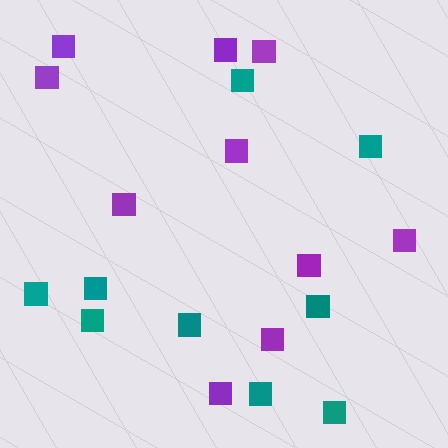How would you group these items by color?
There are 2 groups: one group of purple squares (10) and one group of teal squares (9).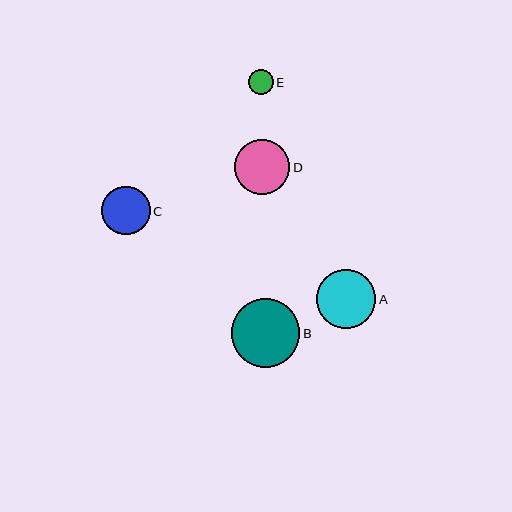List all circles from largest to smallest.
From largest to smallest: B, A, D, C, E.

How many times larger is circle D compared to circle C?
Circle D is approximately 1.1 times the size of circle C.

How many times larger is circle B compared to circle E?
Circle B is approximately 2.7 times the size of circle E.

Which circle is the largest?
Circle B is the largest with a size of approximately 68 pixels.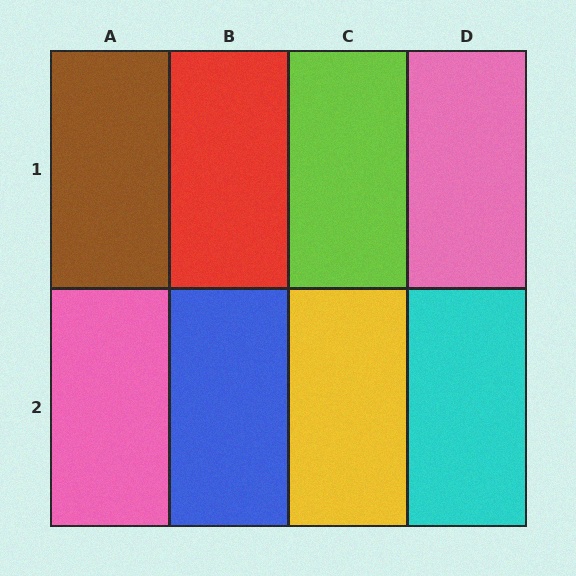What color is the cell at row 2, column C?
Yellow.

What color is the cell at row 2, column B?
Blue.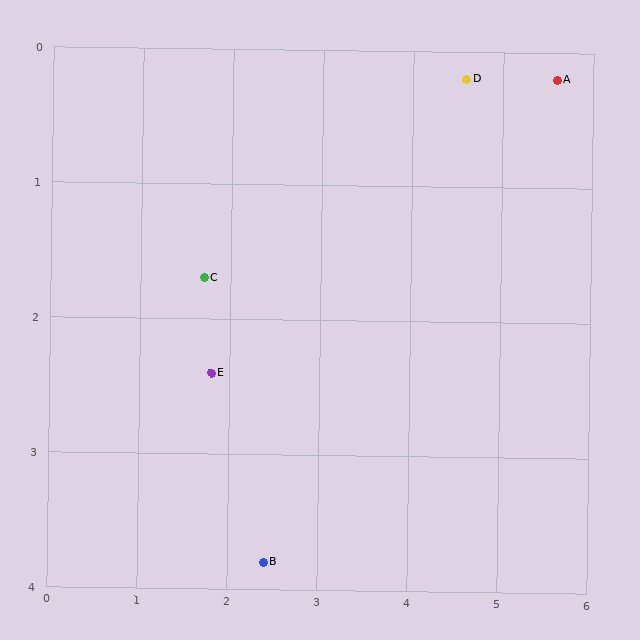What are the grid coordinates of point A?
Point A is at approximately (5.6, 0.2).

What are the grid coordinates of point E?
Point E is at approximately (1.8, 2.4).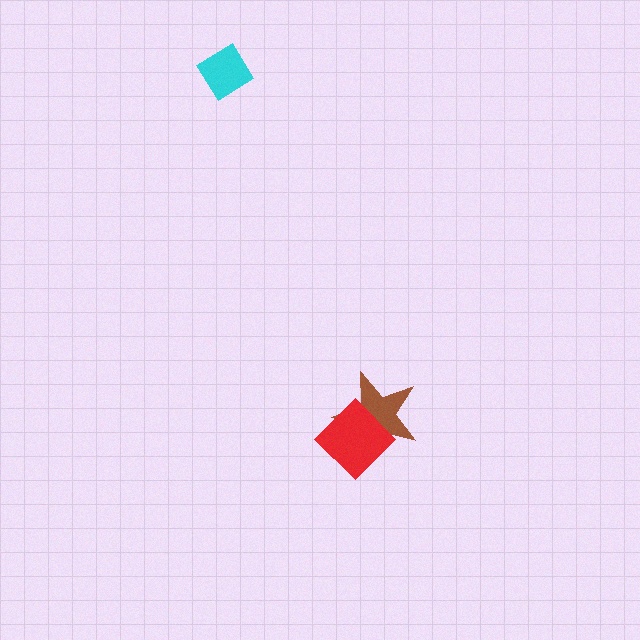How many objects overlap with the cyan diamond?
0 objects overlap with the cyan diamond.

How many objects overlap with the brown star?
1 object overlaps with the brown star.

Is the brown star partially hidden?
Yes, it is partially covered by another shape.